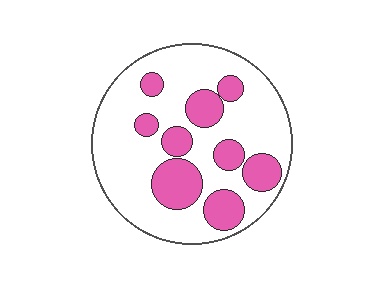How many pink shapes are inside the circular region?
9.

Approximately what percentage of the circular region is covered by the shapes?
Approximately 30%.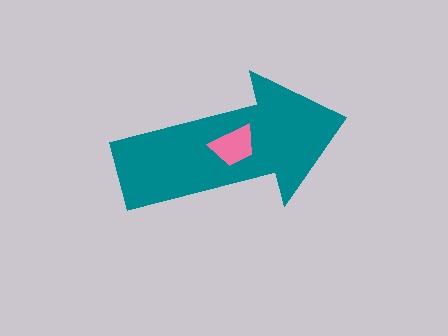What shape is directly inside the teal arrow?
The pink trapezoid.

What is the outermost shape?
The teal arrow.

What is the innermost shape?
The pink trapezoid.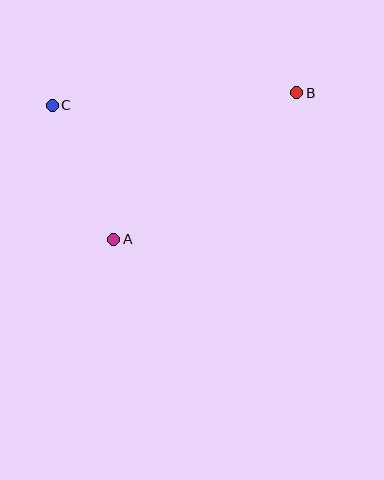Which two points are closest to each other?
Points A and C are closest to each other.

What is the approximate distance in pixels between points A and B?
The distance between A and B is approximately 234 pixels.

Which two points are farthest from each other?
Points B and C are farthest from each other.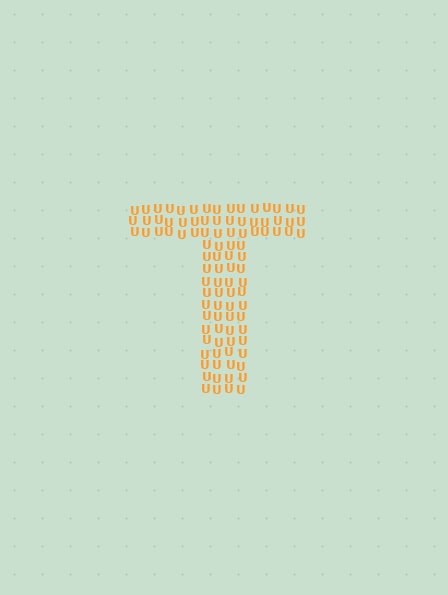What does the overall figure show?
The overall figure shows the letter T.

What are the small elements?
The small elements are letter U's.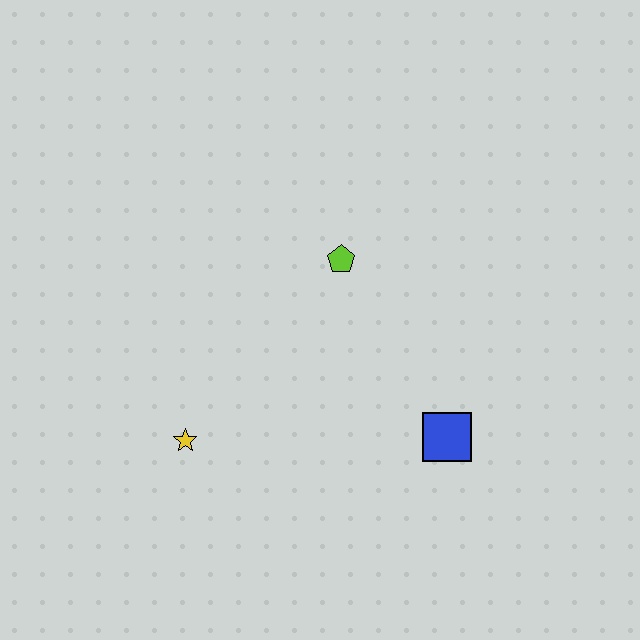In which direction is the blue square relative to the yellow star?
The blue square is to the right of the yellow star.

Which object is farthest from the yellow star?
The blue square is farthest from the yellow star.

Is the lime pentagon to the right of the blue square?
No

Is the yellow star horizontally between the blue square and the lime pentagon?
No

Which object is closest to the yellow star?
The lime pentagon is closest to the yellow star.